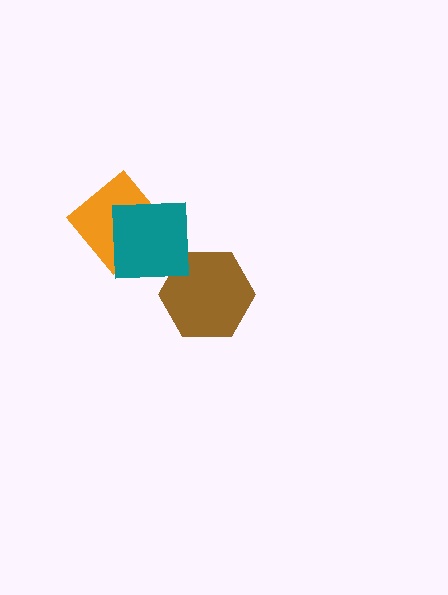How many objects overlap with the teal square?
1 object overlaps with the teal square.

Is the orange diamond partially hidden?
Yes, it is partially covered by another shape.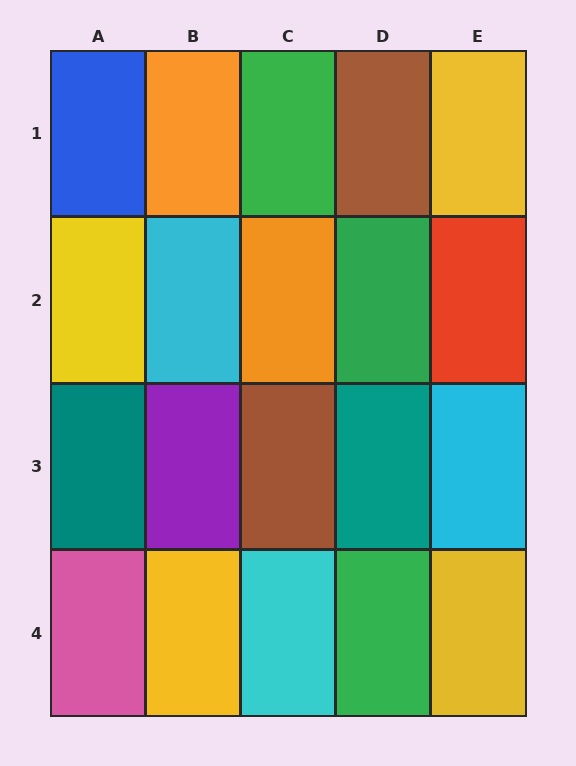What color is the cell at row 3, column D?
Teal.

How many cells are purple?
1 cell is purple.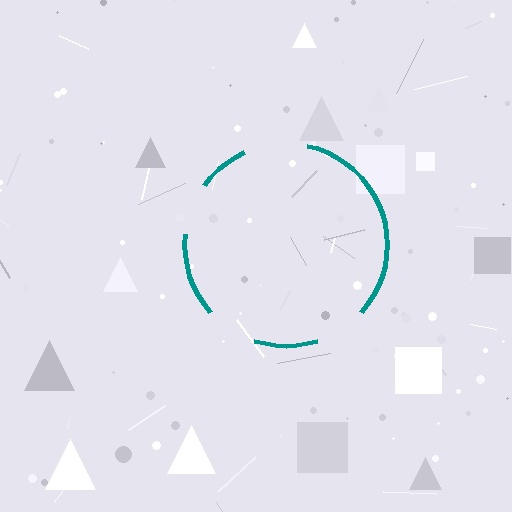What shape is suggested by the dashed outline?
The dashed outline suggests a circle.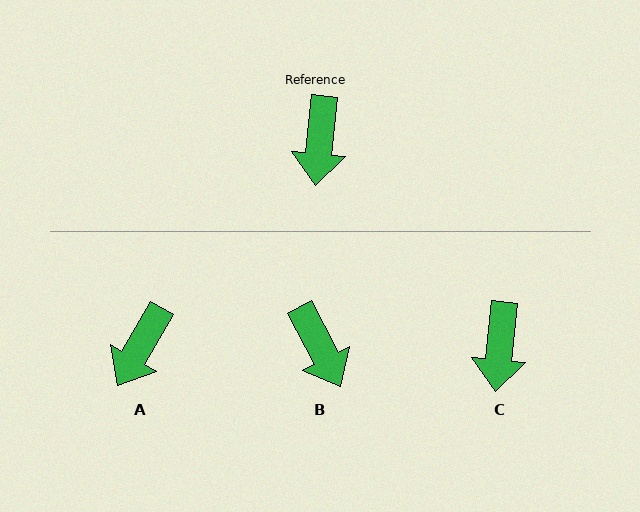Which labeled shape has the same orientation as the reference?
C.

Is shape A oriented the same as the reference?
No, it is off by about 24 degrees.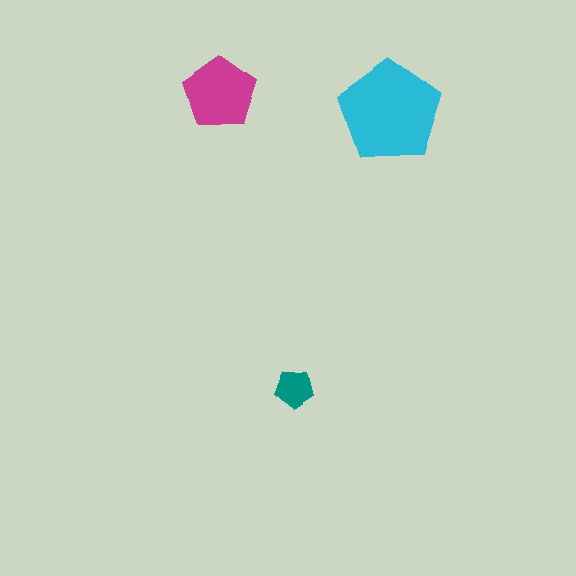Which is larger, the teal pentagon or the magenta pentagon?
The magenta one.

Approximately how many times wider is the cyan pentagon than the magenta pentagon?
About 1.5 times wider.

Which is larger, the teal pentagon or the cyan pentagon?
The cyan one.